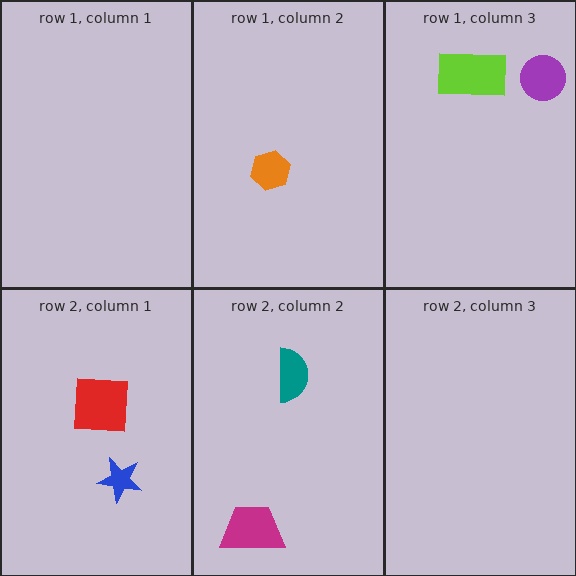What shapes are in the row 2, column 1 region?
The red square, the blue star.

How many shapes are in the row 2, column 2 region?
2.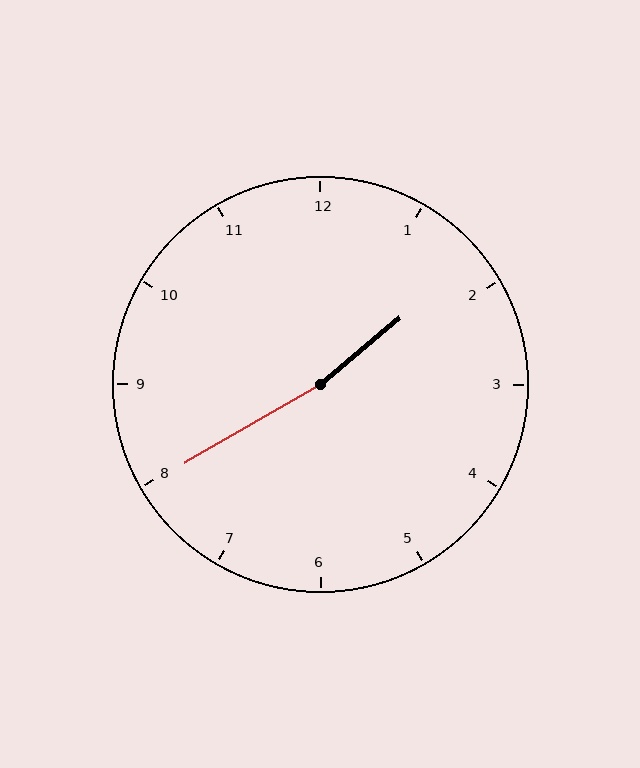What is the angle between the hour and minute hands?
Approximately 170 degrees.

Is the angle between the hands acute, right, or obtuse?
It is obtuse.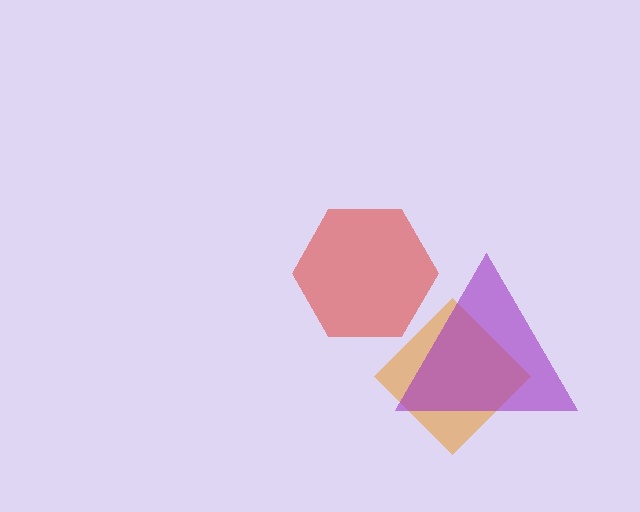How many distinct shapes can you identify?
There are 3 distinct shapes: an orange diamond, a red hexagon, a purple triangle.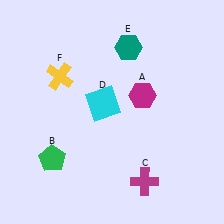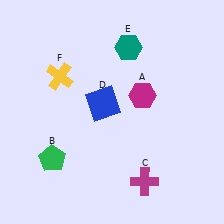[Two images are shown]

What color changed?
The square (D) changed from cyan in Image 1 to blue in Image 2.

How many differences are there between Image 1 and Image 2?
There is 1 difference between the two images.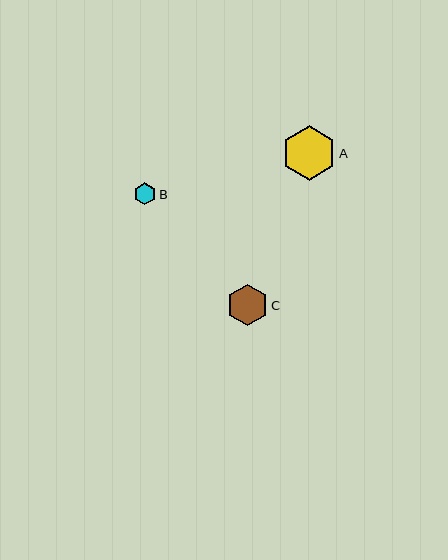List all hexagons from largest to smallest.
From largest to smallest: A, C, B.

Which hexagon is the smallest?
Hexagon B is the smallest with a size of approximately 22 pixels.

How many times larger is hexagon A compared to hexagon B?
Hexagon A is approximately 2.5 times the size of hexagon B.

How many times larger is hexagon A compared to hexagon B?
Hexagon A is approximately 2.5 times the size of hexagon B.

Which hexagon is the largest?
Hexagon A is the largest with a size of approximately 54 pixels.